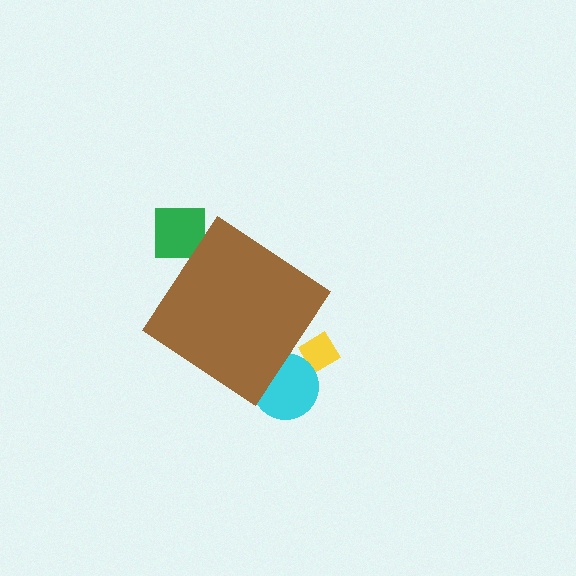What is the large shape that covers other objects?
A brown diamond.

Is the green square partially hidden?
Yes, the green square is partially hidden behind the brown diamond.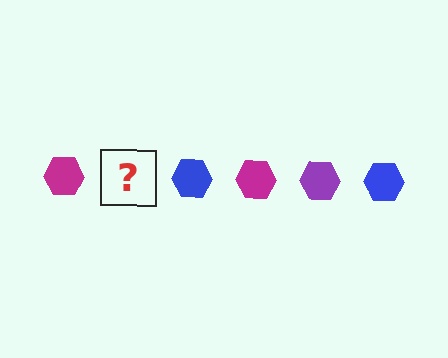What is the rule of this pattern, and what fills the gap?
The rule is that the pattern cycles through magenta, purple, blue hexagons. The gap should be filled with a purple hexagon.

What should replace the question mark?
The question mark should be replaced with a purple hexagon.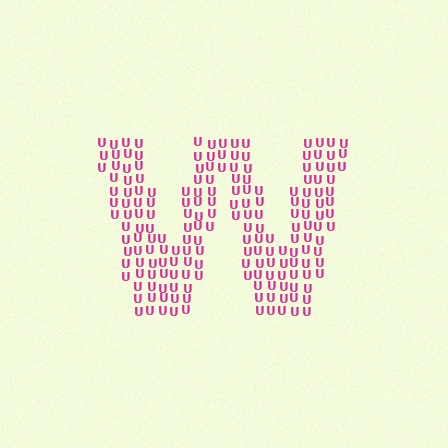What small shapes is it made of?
It is made of small letter U's.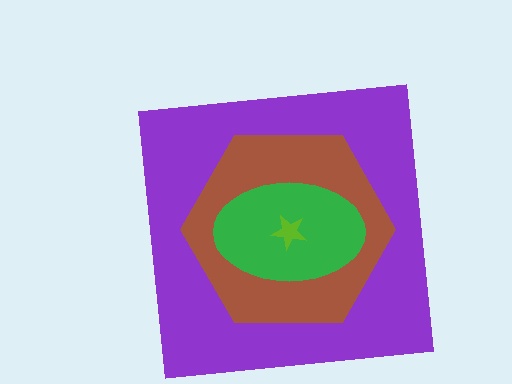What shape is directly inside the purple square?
The brown hexagon.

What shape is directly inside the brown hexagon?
The green ellipse.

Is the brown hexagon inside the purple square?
Yes.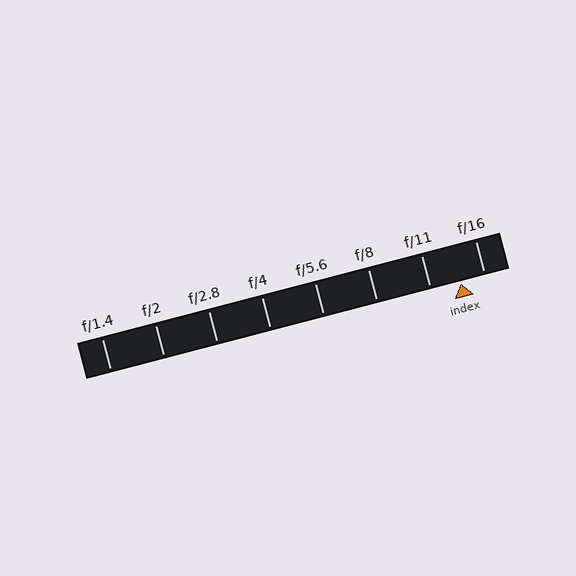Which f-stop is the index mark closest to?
The index mark is closest to f/16.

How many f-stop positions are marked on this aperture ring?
There are 8 f-stop positions marked.